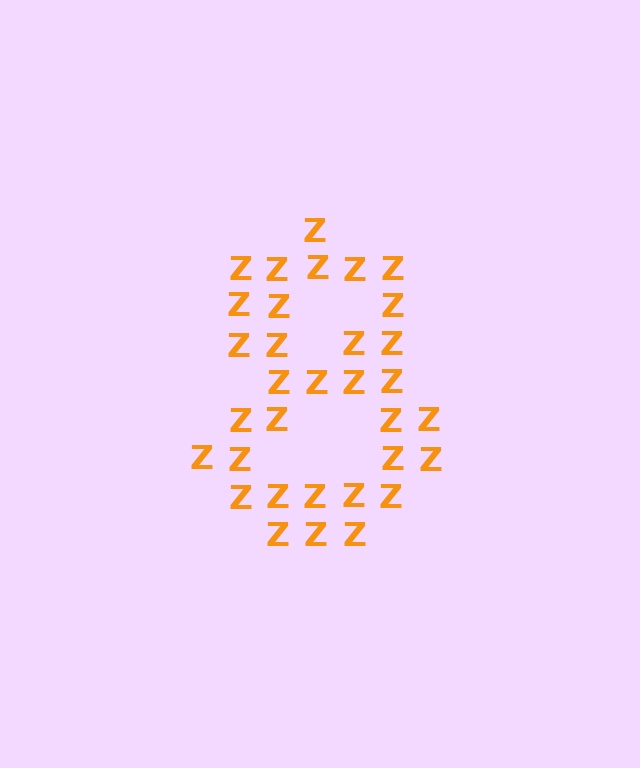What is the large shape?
The large shape is the digit 8.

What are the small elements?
The small elements are letter Z's.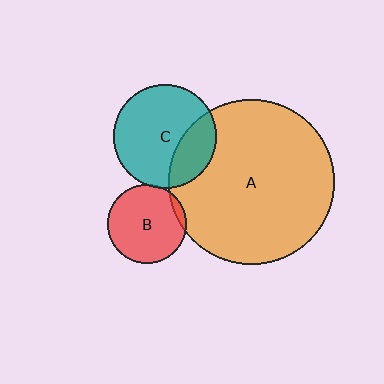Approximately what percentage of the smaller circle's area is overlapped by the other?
Approximately 5%.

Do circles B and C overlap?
Yes.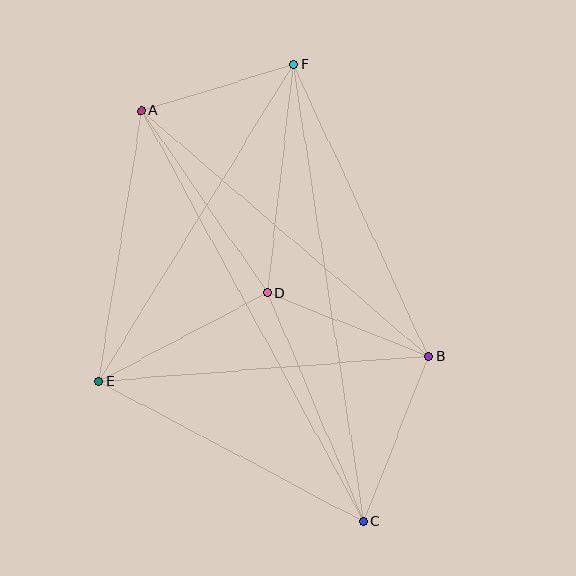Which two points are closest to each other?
Points A and F are closest to each other.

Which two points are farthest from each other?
Points A and C are farthest from each other.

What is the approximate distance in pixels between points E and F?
The distance between E and F is approximately 372 pixels.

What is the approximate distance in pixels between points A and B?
The distance between A and B is approximately 378 pixels.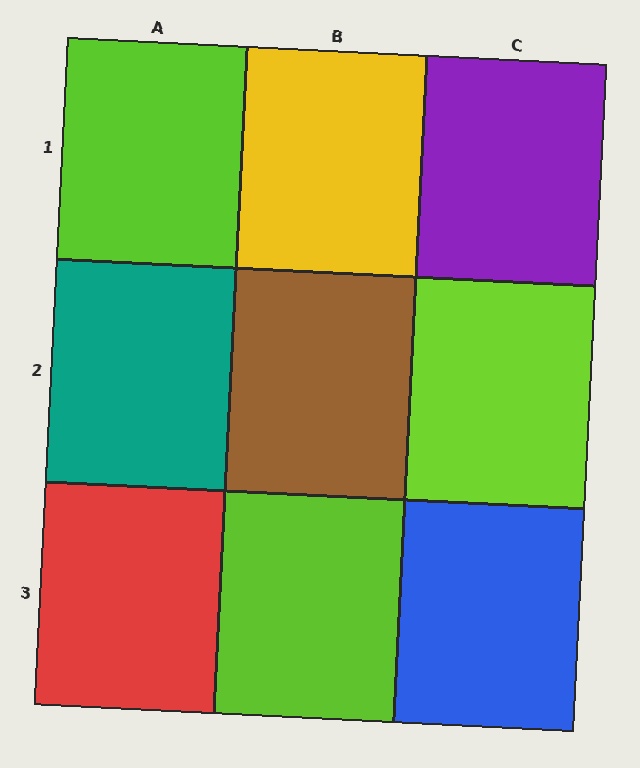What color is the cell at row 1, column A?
Lime.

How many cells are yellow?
1 cell is yellow.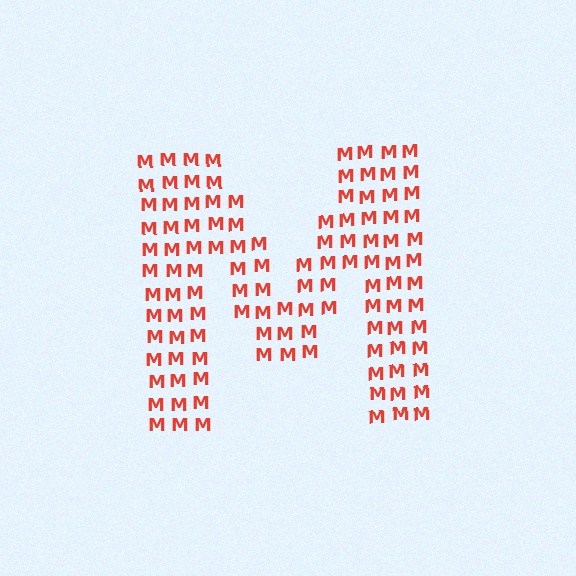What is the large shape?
The large shape is the letter M.